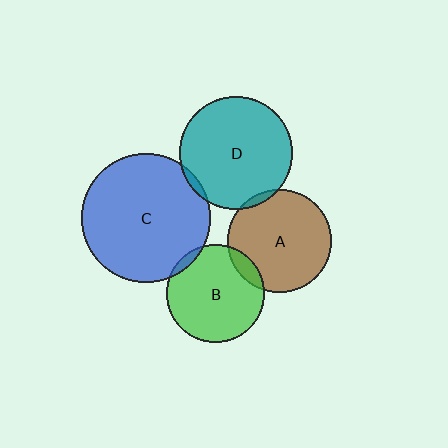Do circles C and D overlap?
Yes.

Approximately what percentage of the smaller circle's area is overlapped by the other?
Approximately 5%.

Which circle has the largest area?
Circle C (blue).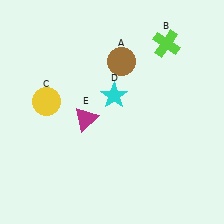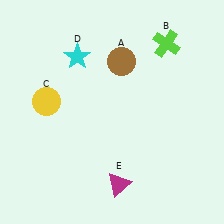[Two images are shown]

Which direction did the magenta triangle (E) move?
The magenta triangle (E) moved down.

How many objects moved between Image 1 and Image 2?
2 objects moved between the two images.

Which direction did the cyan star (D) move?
The cyan star (D) moved up.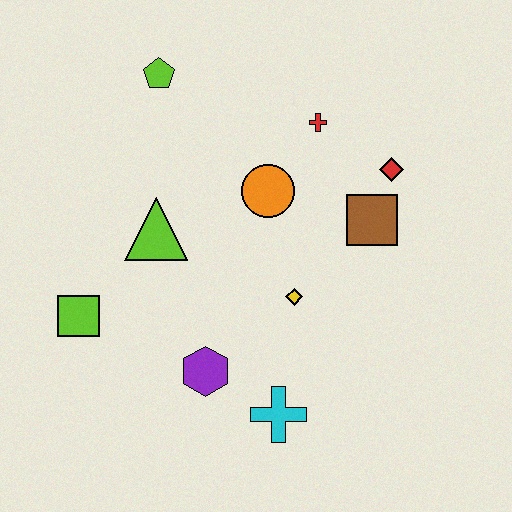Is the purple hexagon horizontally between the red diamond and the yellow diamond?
No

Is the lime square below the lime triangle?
Yes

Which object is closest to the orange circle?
The red cross is closest to the orange circle.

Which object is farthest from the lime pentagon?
The cyan cross is farthest from the lime pentagon.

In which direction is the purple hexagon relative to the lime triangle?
The purple hexagon is below the lime triangle.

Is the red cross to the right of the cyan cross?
Yes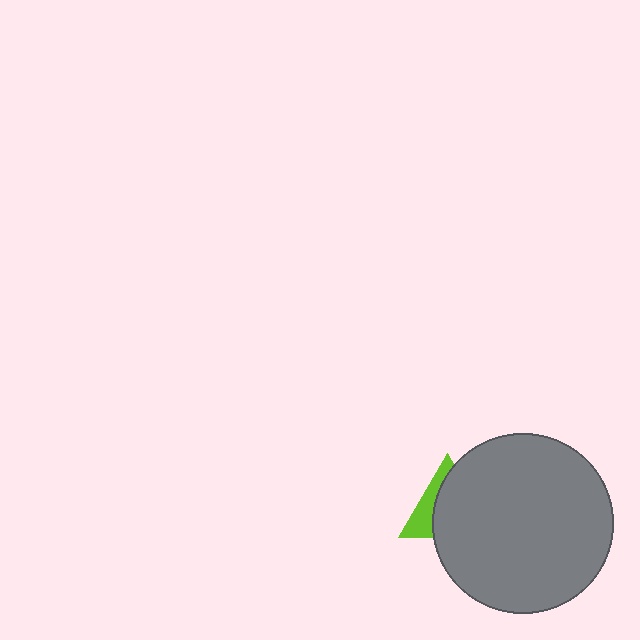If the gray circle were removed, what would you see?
You would see the complete lime triangle.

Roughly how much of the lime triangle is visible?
A small part of it is visible (roughly 34%).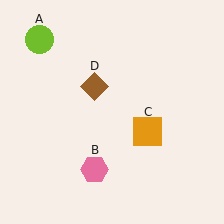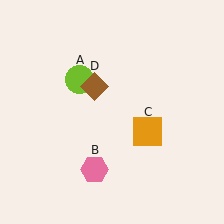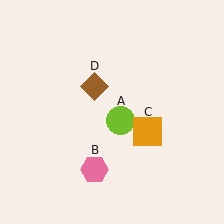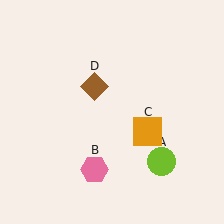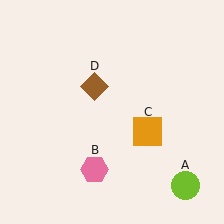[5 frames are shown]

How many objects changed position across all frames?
1 object changed position: lime circle (object A).